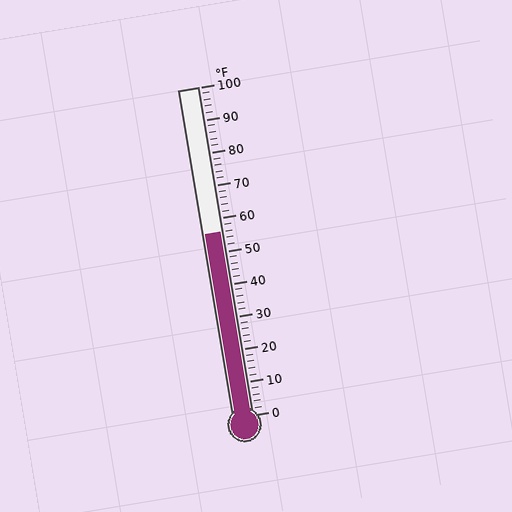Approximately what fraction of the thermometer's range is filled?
The thermometer is filled to approximately 55% of its range.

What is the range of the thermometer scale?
The thermometer scale ranges from 0°F to 100°F.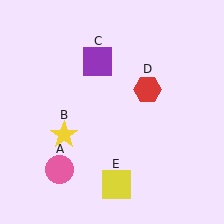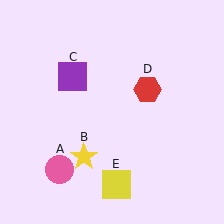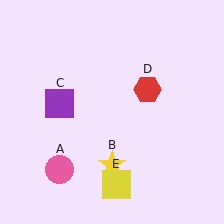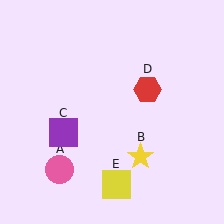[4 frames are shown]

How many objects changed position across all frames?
2 objects changed position: yellow star (object B), purple square (object C).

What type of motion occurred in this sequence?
The yellow star (object B), purple square (object C) rotated counterclockwise around the center of the scene.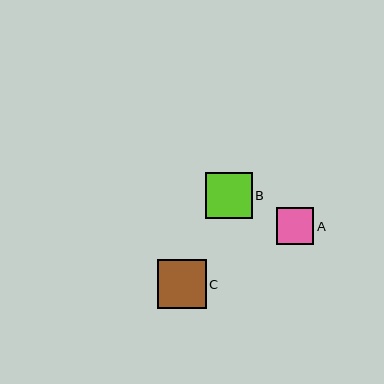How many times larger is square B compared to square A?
Square B is approximately 1.3 times the size of square A.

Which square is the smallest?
Square A is the smallest with a size of approximately 37 pixels.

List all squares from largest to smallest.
From largest to smallest: C, B, A.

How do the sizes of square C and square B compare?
Square C and square B are approximately the same size.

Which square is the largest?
Square C is the largest with a size of approximately 49 pixels.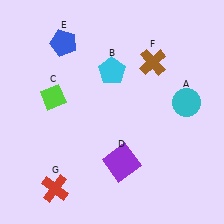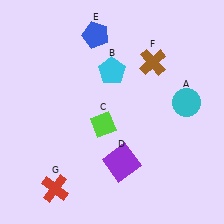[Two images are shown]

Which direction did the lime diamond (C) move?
The lime diamond (C) moved right.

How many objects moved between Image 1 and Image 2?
2 objects moved between the two images.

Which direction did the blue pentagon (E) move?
The blue pentagon (E) moved right.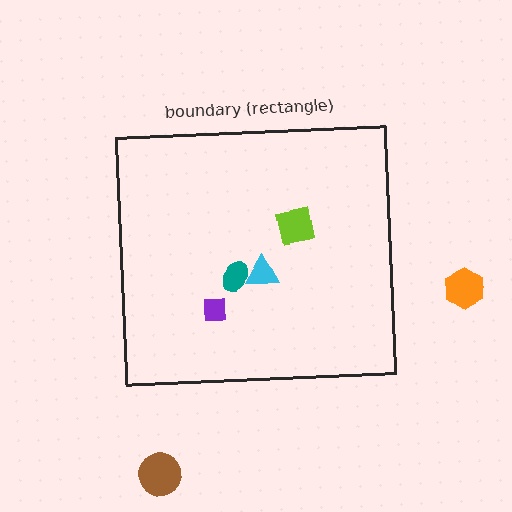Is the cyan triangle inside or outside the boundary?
Inside.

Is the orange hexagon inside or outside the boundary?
Outside.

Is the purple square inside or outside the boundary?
Inside.